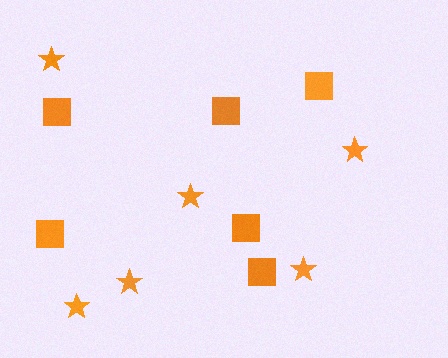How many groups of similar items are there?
There are 2 groups: one group of squares (6) and one group of stars (6).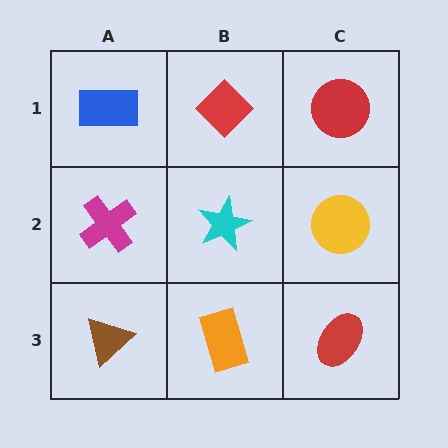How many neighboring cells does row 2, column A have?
3.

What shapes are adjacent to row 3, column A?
A magenta cross (row 2, column A), an orange rectangle (row 3, column B).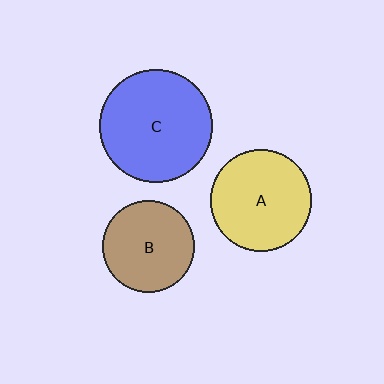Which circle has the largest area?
Circle C (blue).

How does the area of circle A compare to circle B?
Approximately 1.2 times.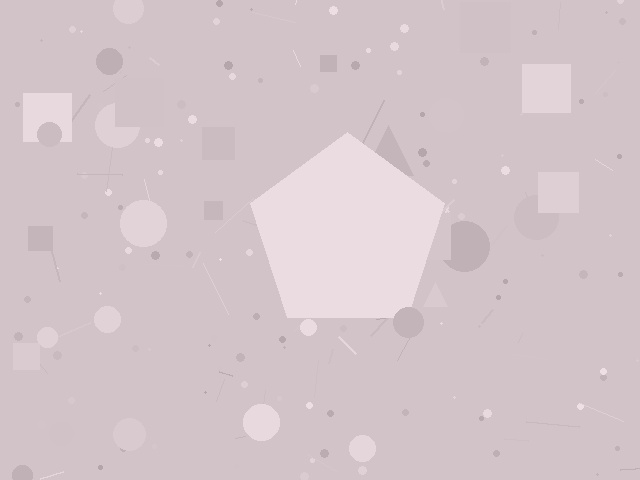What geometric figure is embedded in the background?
A pentagon is embedded in the background.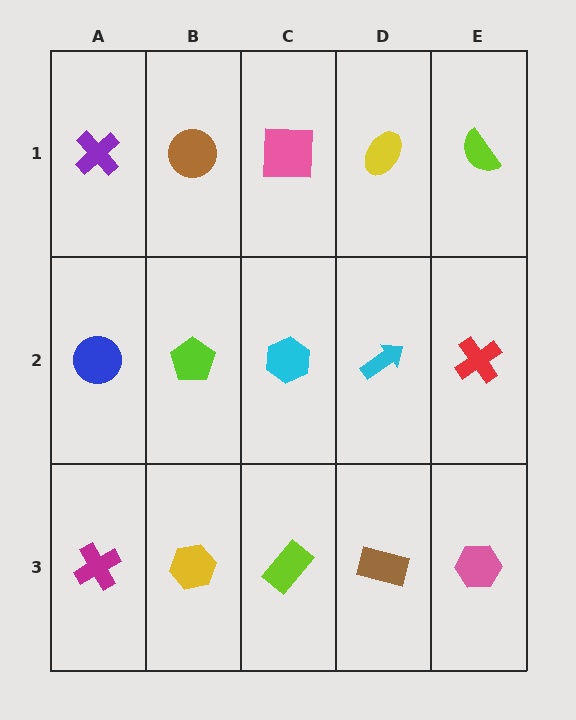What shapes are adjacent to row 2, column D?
A yellow ellipse (row 1, column D), a brown rectangle (row 3, column D), a cyan hexagon (row 2, column C), a red cross (row 2, column E).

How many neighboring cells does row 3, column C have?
3.